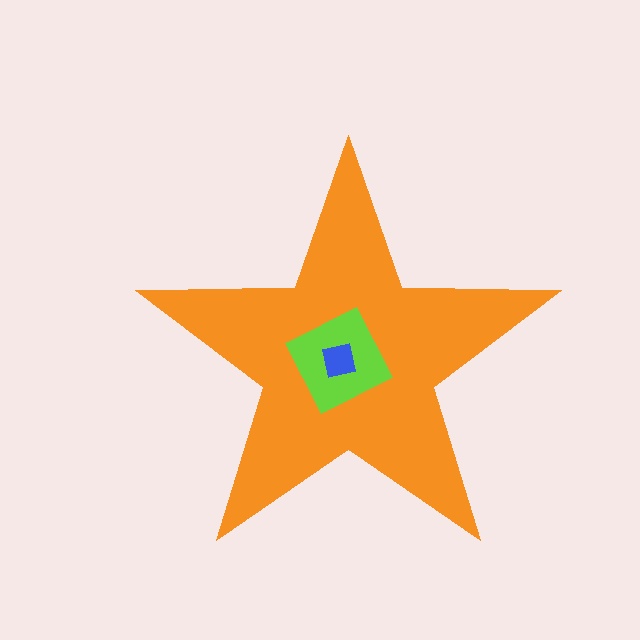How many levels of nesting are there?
3.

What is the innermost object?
The blue square.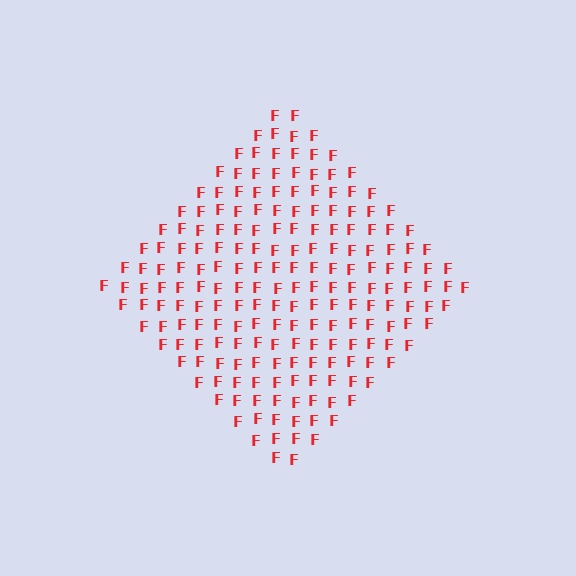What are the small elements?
The small elements are letter F's.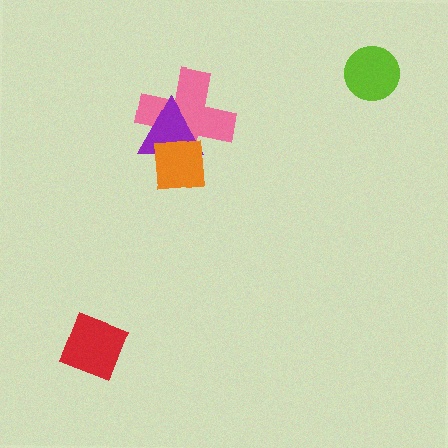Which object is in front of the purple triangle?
The orange square is in front of the purple triangle.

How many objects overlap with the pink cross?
2 objects overlap with the pink cross.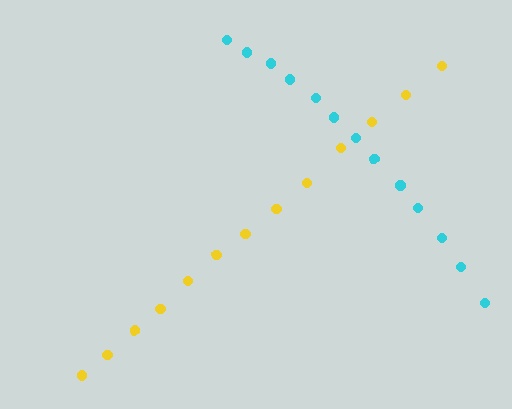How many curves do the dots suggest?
There are 2 distinct paths.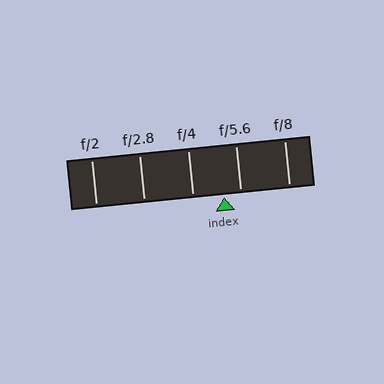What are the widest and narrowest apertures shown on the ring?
The widest aperture shown is f/2 and the narrowest is f/8.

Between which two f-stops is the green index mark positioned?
The index mark is between f/4 and f/5.6.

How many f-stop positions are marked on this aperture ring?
There are 5 f-stop positions marked.